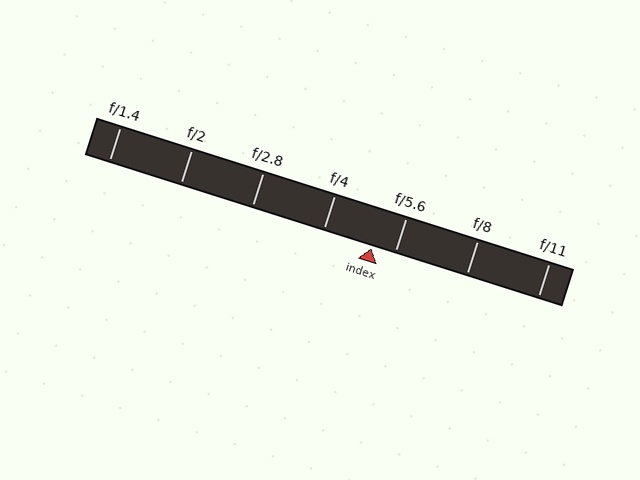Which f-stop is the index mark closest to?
The index mark is closest to f/5.6.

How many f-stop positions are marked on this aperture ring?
There are 7 f-stop positions marked.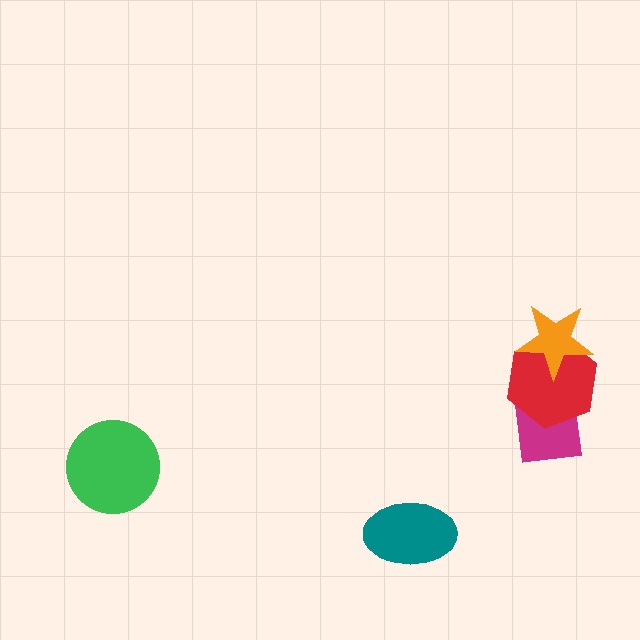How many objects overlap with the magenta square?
1 object overlaps with the magenta square.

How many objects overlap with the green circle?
0 objects overlap with the green circle.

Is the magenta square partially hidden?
Yes, it is partially covered by another shape.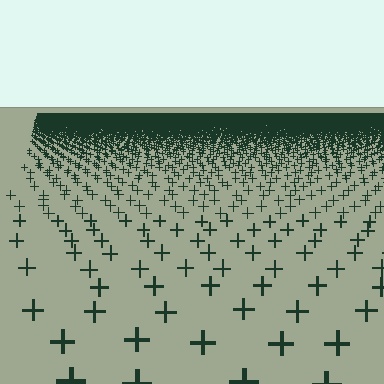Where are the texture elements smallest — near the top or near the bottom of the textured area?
Near the top.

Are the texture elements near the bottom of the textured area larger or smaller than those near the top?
Larger. Near the bottom, elements are closer to the viewer and appear at a bigger on-screen size.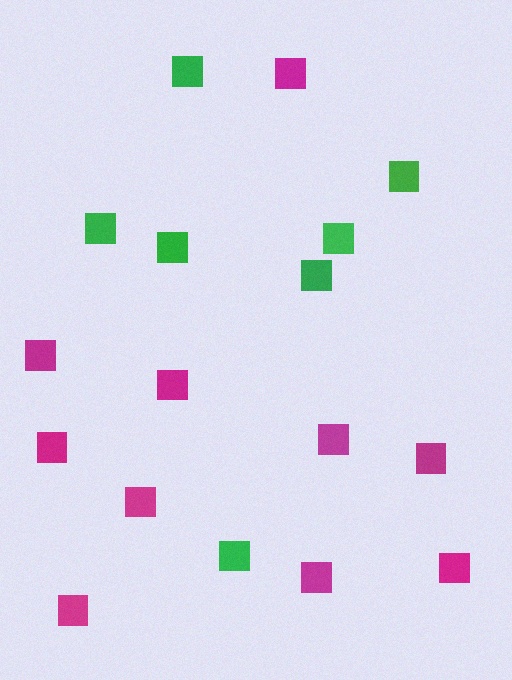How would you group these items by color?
There are 2 groups: one group of green squares (7) and one group of magenta squares (10).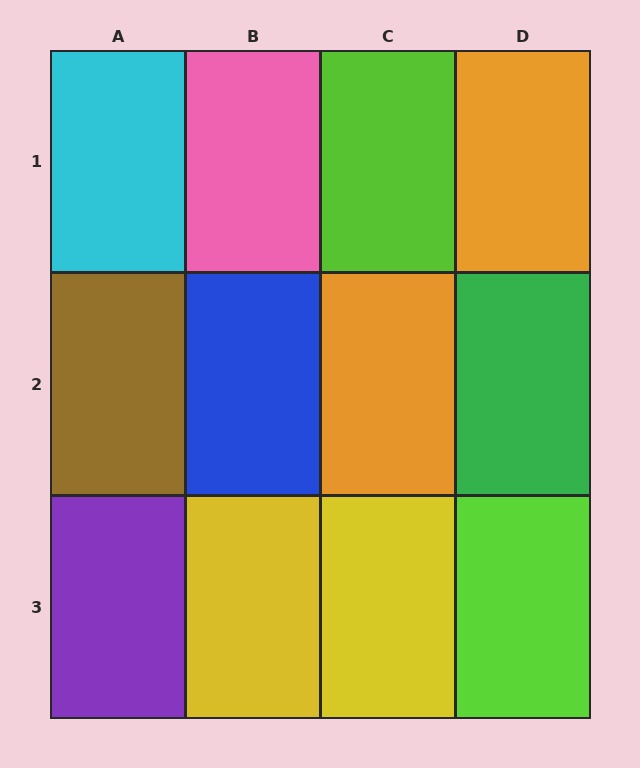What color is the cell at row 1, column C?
Lime.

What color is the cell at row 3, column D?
Lime.